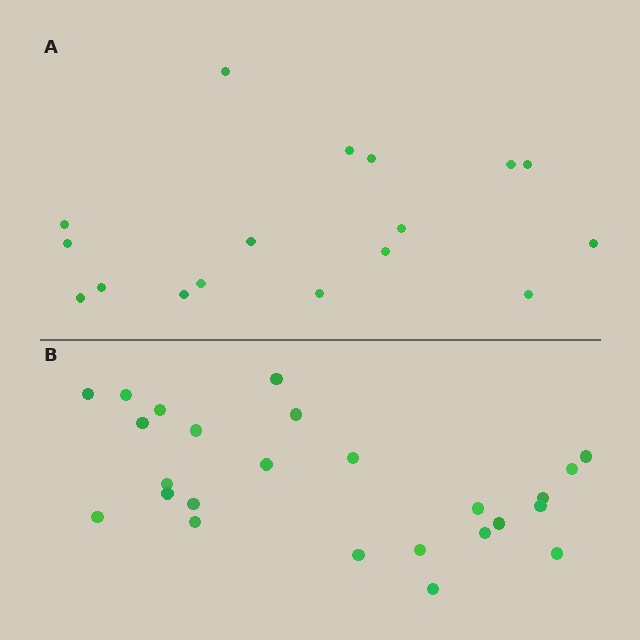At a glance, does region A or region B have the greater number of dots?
Region B (the bottom region) has more dots.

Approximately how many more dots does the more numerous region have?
Region B has roughly 8 or so more dots than region A.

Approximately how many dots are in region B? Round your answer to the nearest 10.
About 20 dots. (The exact count is 25, which rounds to 20.)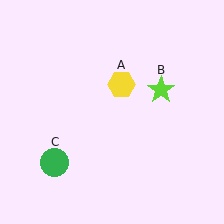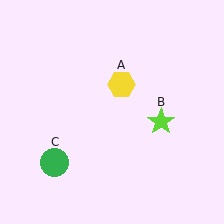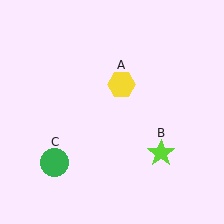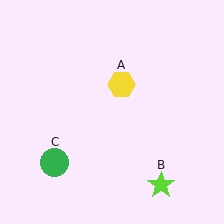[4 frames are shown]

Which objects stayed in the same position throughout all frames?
Yellow hexagon (object A) and green circle (object C) remained stationary.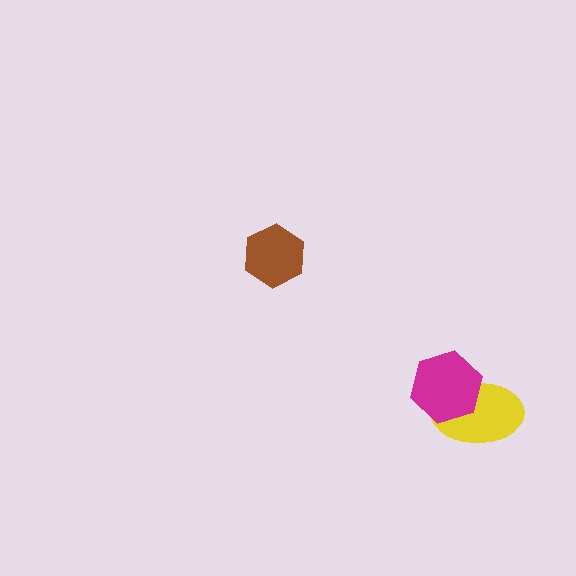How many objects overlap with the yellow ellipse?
1 object overlaps with the yellow ellipse.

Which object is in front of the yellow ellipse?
The magenta hexagon is in front of the yellow ellipse.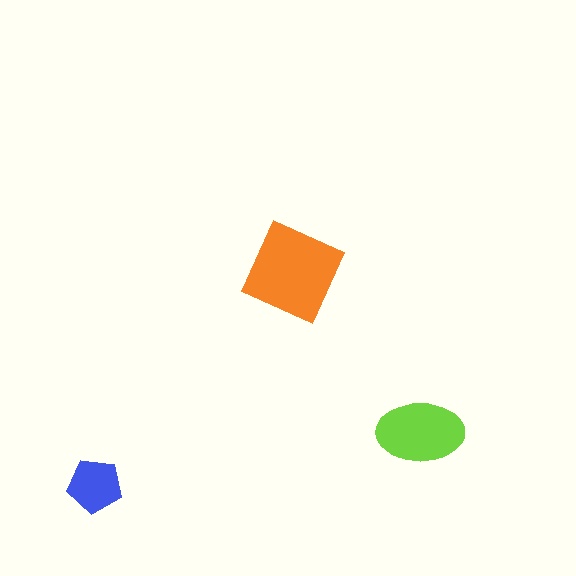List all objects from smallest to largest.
The blue pentagon, the lime ellipse, the orange square.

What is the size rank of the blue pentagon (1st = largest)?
3rd.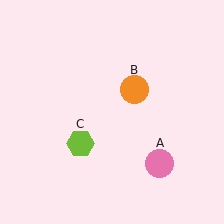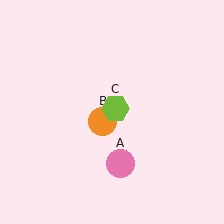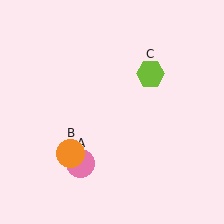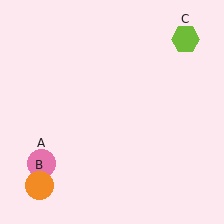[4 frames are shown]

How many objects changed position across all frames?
3 objects changed position: pink circle (object A), orange circle (object B), lime hexagon (object C).